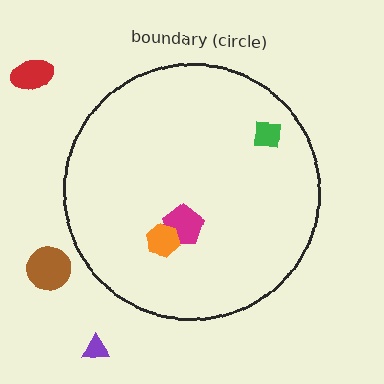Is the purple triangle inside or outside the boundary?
Outside.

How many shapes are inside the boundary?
3 inside, 3 outside.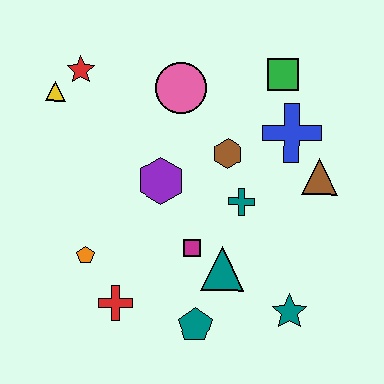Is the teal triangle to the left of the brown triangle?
Yes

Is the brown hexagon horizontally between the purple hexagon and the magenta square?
No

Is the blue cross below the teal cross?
No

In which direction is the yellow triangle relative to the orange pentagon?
The yellow triangle is above the orange pentagon.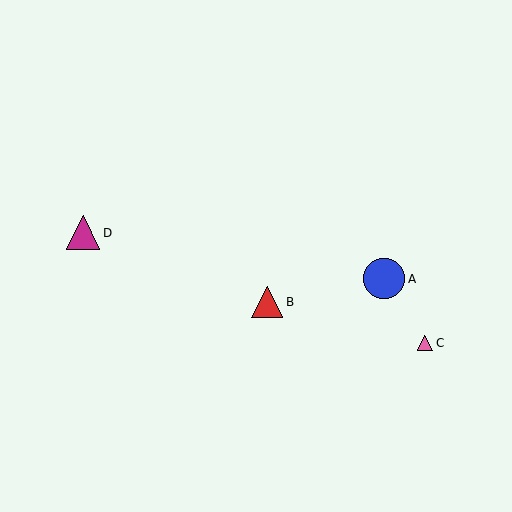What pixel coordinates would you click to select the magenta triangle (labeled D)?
Click at (83, 233) to select the magenta triangle D.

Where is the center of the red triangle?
The center of the red triangle is at (267, 302).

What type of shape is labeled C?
Shape C is a pink triangle.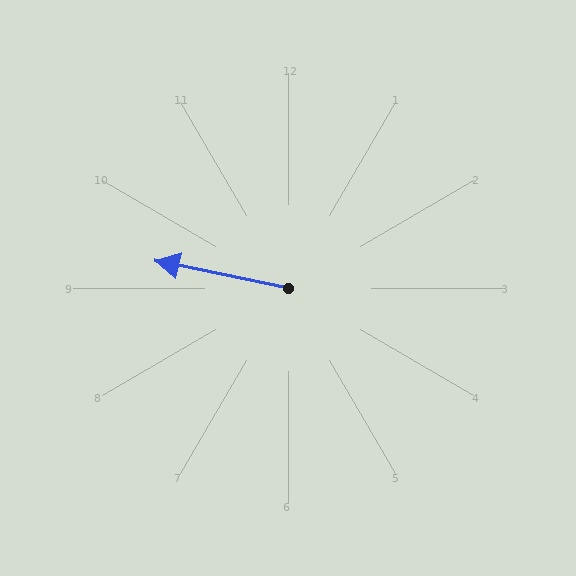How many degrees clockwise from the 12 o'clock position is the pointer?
Approximately 282 degrees.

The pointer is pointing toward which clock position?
Roughly 9 o'clock.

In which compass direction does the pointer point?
West.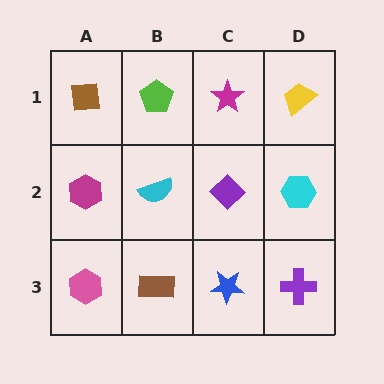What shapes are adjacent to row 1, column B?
A cyan semicircle (row 2, column B), a brown square (row 1, column A), a magenta star (row 1, column C).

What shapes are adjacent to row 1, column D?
A cyan hexagon (row 2, column D), a magenta star (row 1, column C).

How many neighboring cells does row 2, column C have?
4.